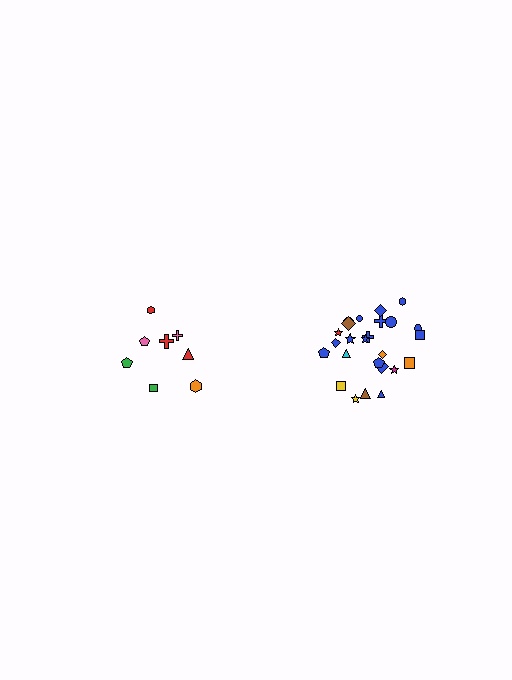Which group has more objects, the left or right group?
The right group.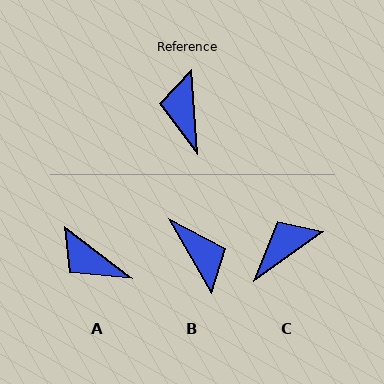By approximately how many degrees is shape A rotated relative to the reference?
Approximately 48 degrees counter-clockwise.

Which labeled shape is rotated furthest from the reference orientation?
B, about 154 degrees away.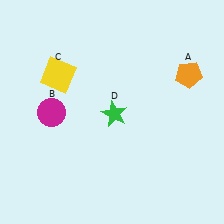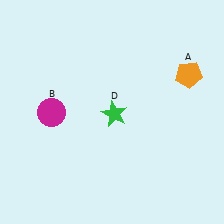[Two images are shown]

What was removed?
The yellow square (C) was removed in Image 2.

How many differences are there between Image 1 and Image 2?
There is 1 difference between the two images.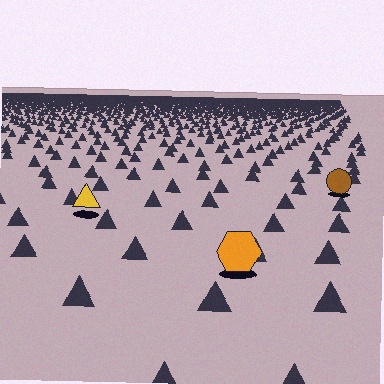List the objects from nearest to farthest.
From nearest to farthest: the orange hexagon, the yellow triangle, the brown circle.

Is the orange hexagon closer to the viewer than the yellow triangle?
Yes. The orange hexagon is closer — you can tell from the texture gradient: the ground texture is coarser near it.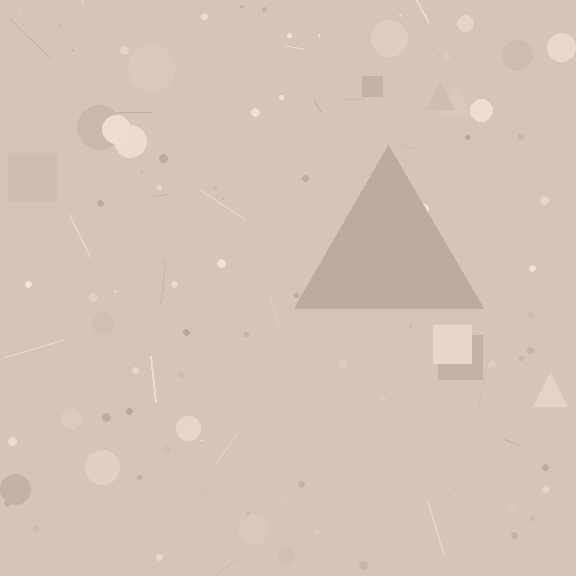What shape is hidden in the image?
A triangle is hidden in the image.